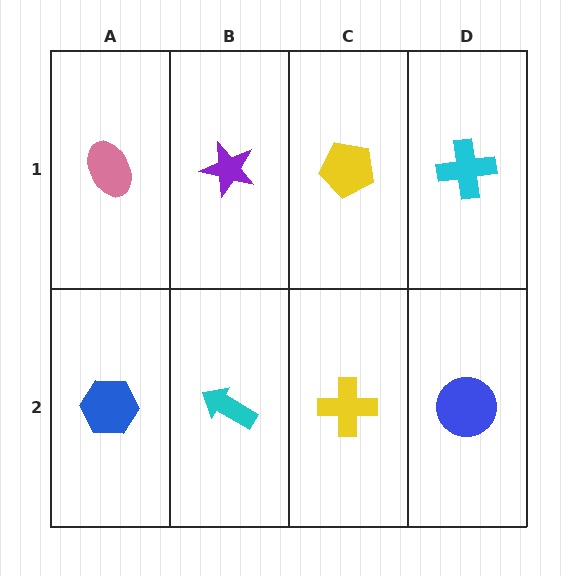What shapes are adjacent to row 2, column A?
A pink ellipse (row 1, column A), a cyan arrow (row 2, column B).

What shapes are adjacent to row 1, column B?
A cyan arrow (row 2, column B), a pink ellipse (row 1, column A), a yellow pentagon (row 1, column C).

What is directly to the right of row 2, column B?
A yellow cross.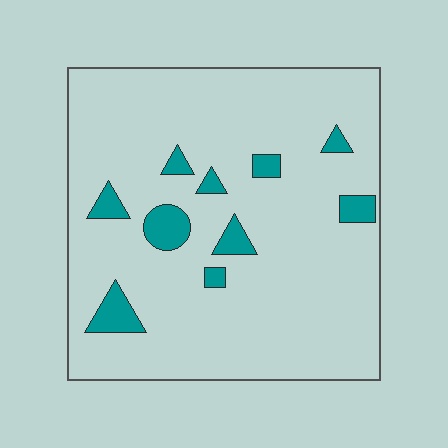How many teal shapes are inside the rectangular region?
10.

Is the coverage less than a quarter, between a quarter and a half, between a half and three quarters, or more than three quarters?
Less than a quarter.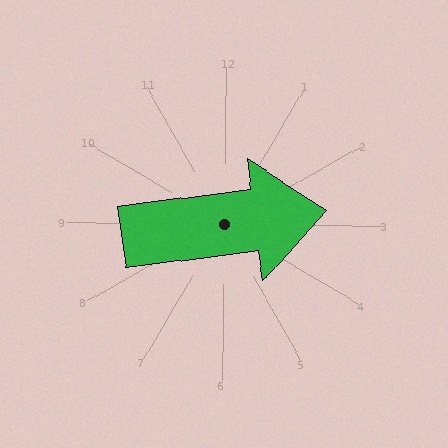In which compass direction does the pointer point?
East.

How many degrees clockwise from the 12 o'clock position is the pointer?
Approximately 82 degrees.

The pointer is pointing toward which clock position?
Roughly 3 o'clock.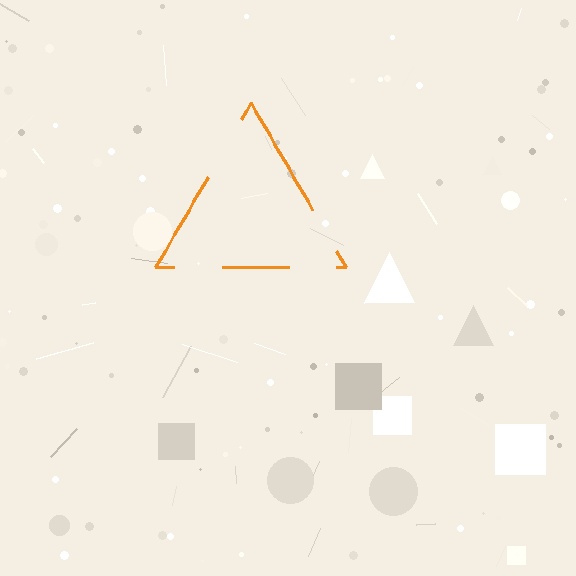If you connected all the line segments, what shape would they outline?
They would outline a triangle.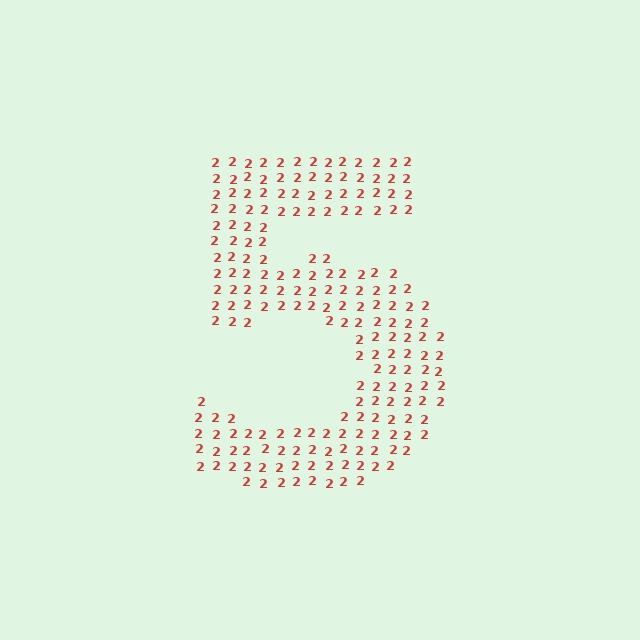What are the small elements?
The small elements are digit 2's.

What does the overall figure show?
The overall figure shows the digit 5.